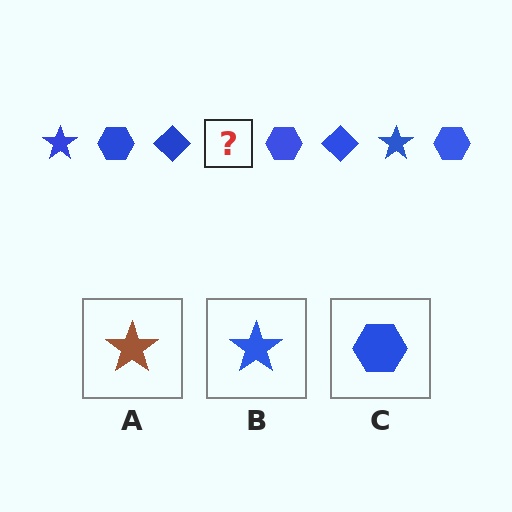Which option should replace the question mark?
Option B.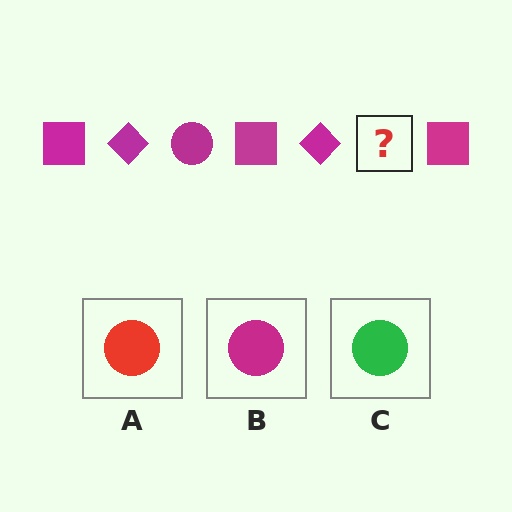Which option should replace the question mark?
Option B.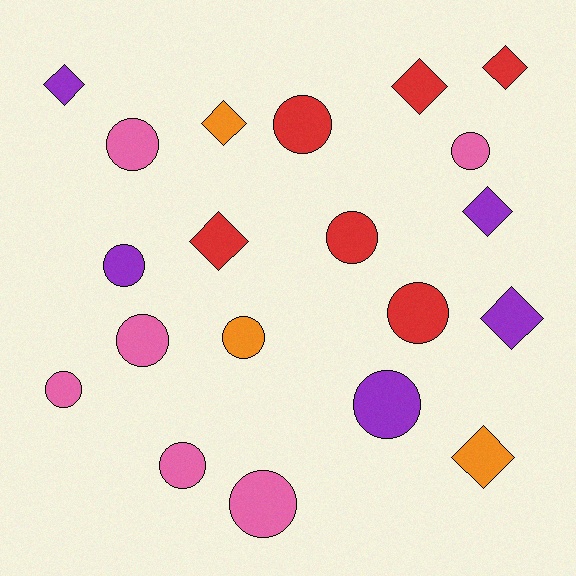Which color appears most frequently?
Red, with 6 objects.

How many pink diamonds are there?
There are no pink diamonds.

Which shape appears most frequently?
Circle, with 12 objects.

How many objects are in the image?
There are 20 objects.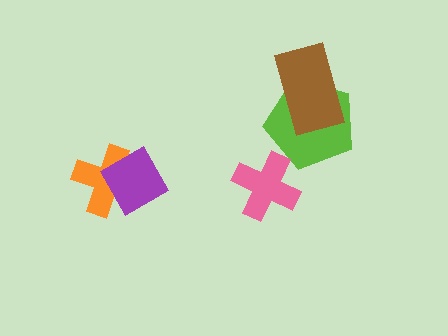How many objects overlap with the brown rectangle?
1 object overlaps with the brown rectangle.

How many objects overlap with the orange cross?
1 object overlaps with the orange cross.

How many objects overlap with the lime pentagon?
1 object overlaps with the lime pentagon.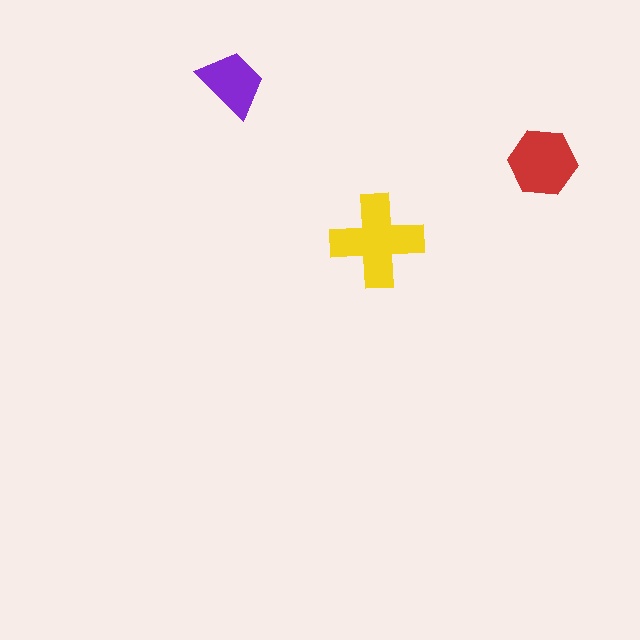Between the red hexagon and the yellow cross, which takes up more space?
The yellow cross.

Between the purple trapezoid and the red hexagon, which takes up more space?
The red hexagon.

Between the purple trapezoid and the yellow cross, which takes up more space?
The yellow cross.